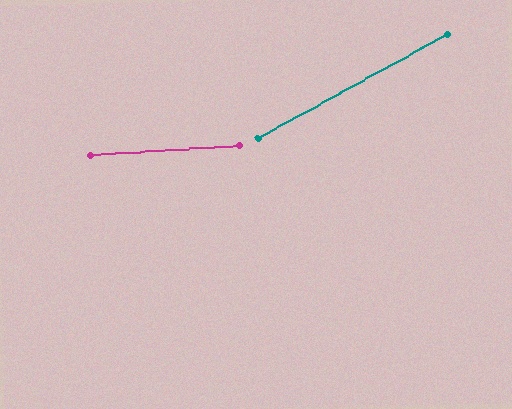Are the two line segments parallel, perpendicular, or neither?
Neither parallel nor perpendicular — they differ by about 25°.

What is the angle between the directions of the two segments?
Approximately 25 degrees.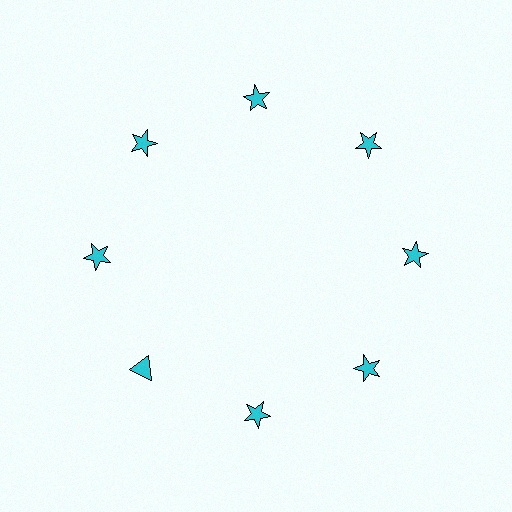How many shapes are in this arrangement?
There are 8 shapes arranged in a ring pattern.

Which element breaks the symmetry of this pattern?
The cyan triangle at roughly the 8 o'clock position breaks the symmetry. All other shapes are cyan stars.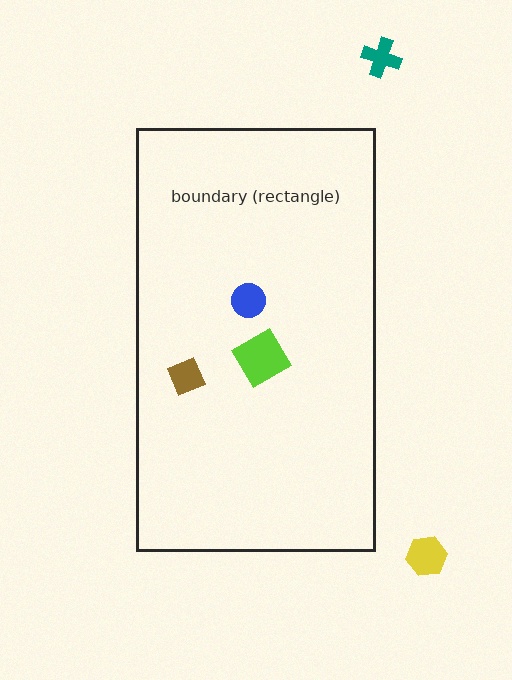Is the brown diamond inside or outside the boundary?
Inside.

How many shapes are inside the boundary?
3 inside, 2 outside.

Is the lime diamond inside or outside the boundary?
Inside.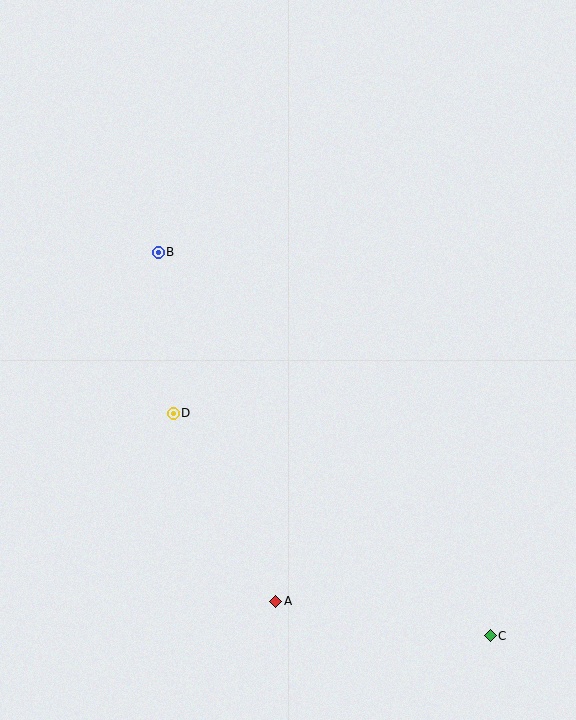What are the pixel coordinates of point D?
Point D is at (173, 413).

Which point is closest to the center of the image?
Point D at (173, 413) is closest to the center.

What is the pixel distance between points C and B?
The distance between C and B is 507 pixels.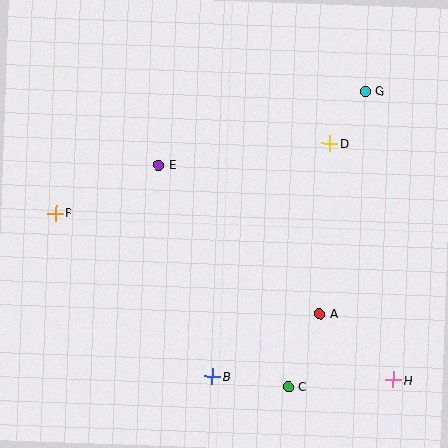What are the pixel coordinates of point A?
Point A is at (320, 314).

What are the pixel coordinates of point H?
Point H is at (393, 380).